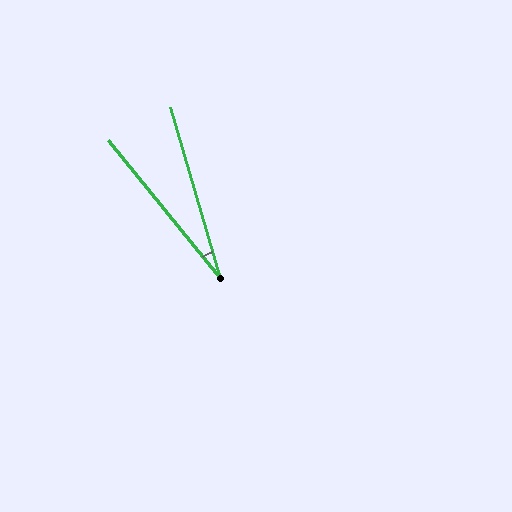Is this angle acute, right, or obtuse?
It is acute.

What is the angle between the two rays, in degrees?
Approximately 23 degrees.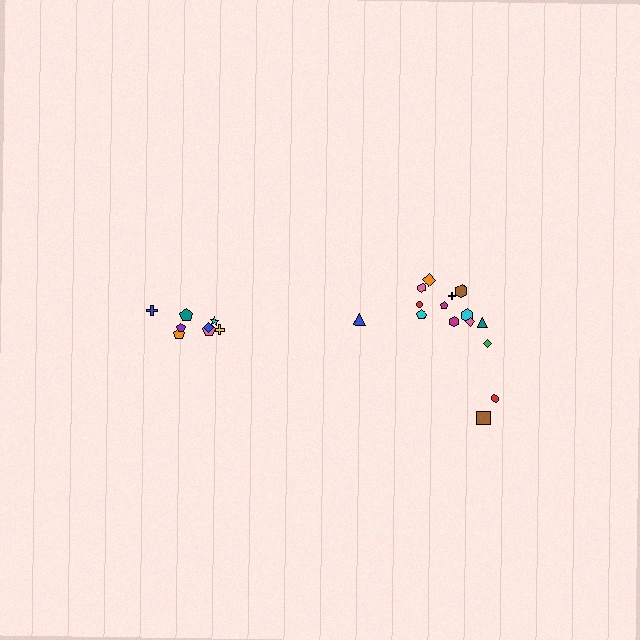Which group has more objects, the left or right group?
The right group.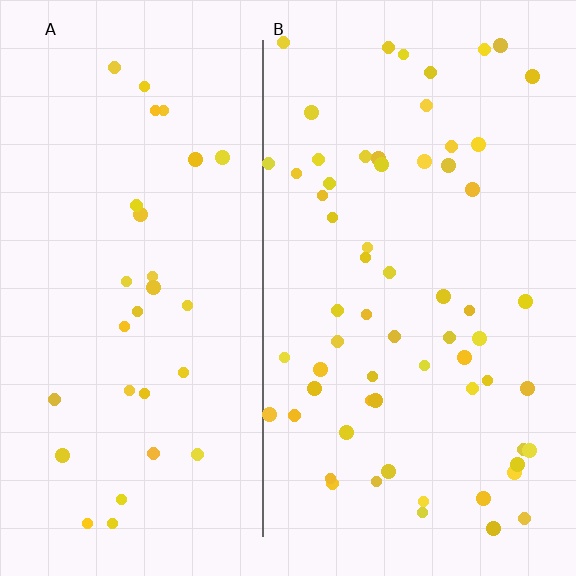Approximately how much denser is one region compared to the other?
Approximately 2.1× — region B over region A.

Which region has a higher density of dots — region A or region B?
B (the right).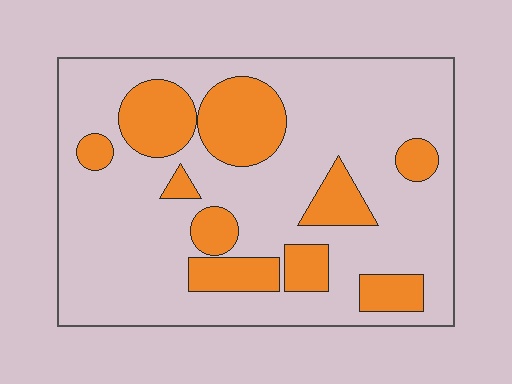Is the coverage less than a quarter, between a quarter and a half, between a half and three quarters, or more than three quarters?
Between a quarter and a half.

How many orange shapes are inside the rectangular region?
10.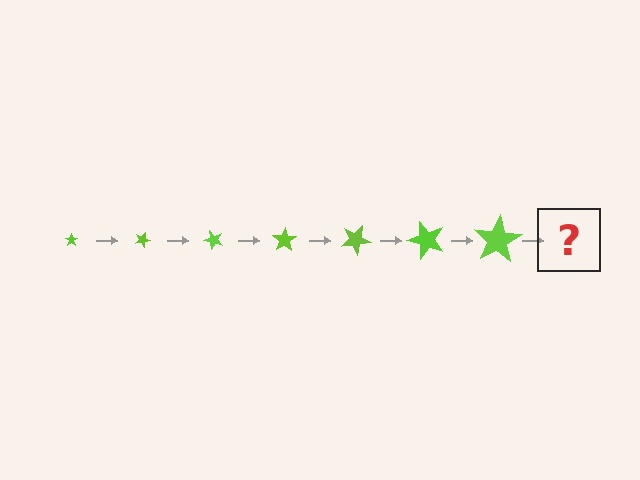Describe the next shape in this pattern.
It should be a star, larger than the previous one and rotated 175 degrees from the start.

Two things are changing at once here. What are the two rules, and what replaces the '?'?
The two rules are that the star grows larger each step and it rotates 25 degrees each step. The '?' should be a star, larger than the previous one and rotated 175 degrees from the start.